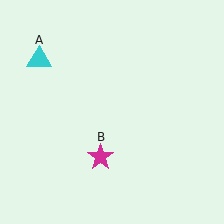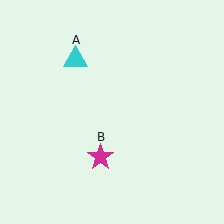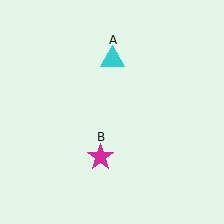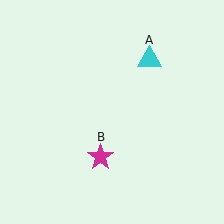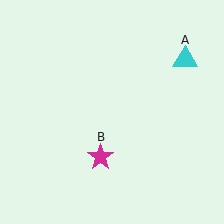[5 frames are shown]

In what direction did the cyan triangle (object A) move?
The cyan triangle (object A) moved right.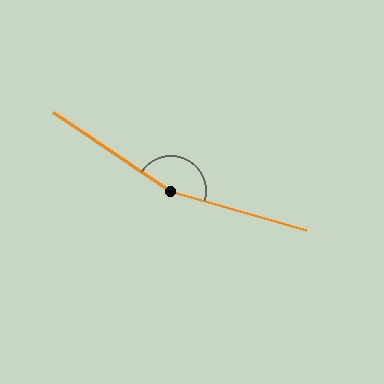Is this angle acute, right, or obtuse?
It is obtuse.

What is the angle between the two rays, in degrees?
Approximately 163 degrees.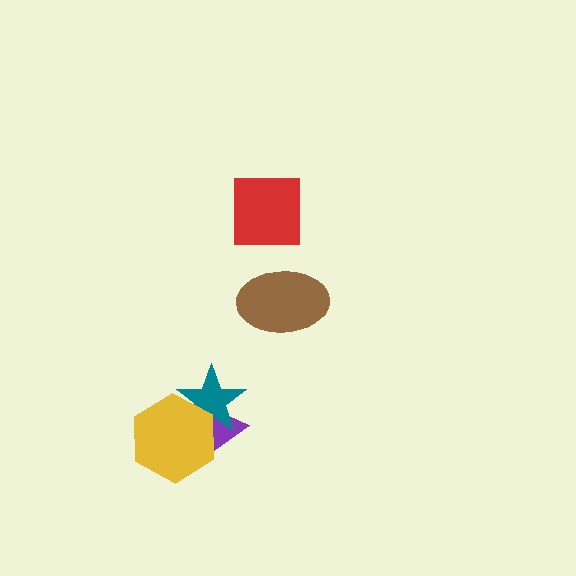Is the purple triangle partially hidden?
Yes, it is partially covered by another shape.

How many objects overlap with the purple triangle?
2 objects overlap with the purple triangle.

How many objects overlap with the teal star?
2 objects overlap with the teal star.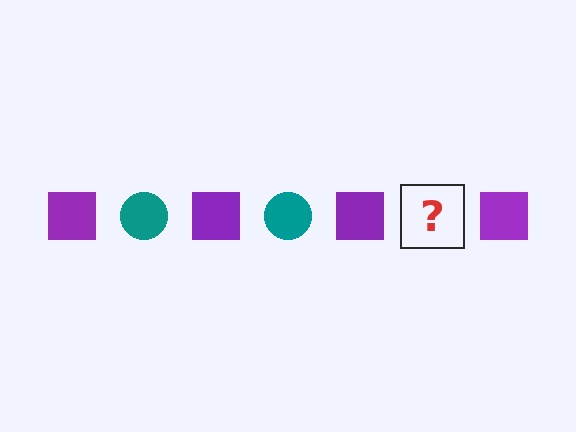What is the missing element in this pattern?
The missing element is a teal circle.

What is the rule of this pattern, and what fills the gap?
The rule is that the pattern alternates between purple square and teal circle. The gap should be filled with a teal circle.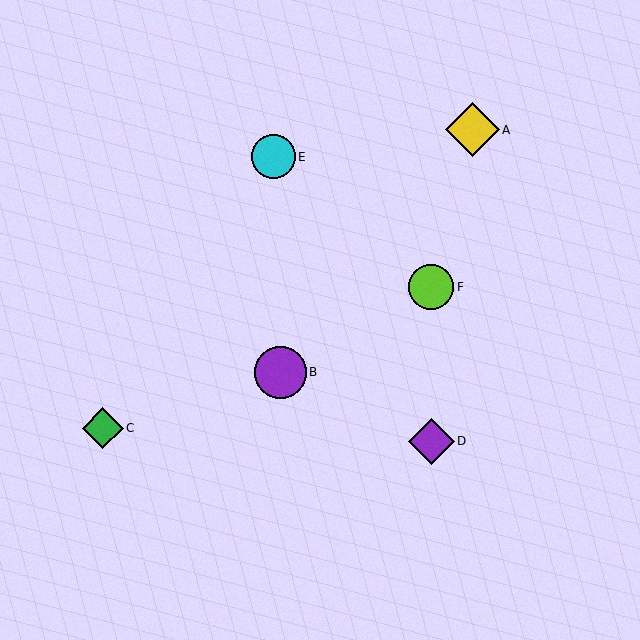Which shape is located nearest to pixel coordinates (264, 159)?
The cyan circle (labeled E) at (274, 157) is nearest to that location.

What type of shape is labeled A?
Shape A is a yellow diamond.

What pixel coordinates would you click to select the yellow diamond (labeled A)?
Click at (473, 130) to select the yellow diamond A.